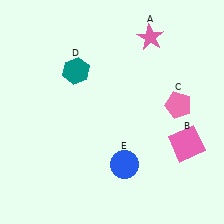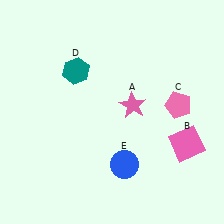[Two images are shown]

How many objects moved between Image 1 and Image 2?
1 object moved between the two images.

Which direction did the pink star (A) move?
The pink star (A) moved down.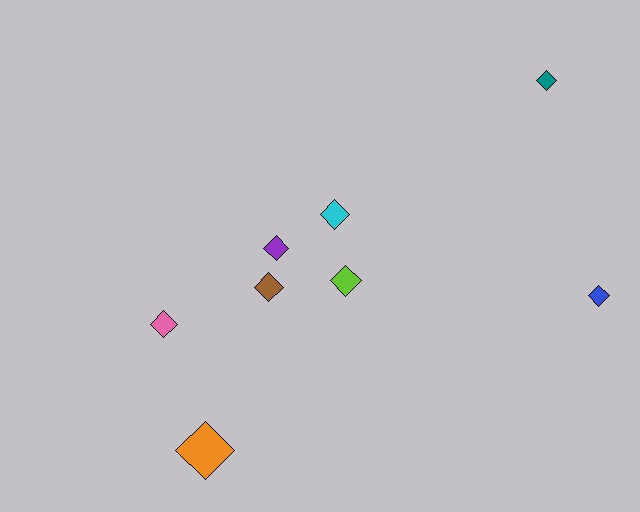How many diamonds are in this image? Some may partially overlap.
There are 8 diamonds.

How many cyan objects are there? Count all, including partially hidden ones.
There is 1 cyan object.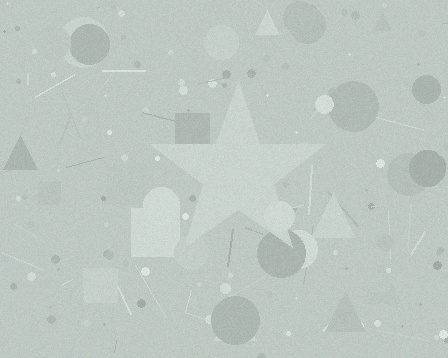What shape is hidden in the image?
A star is hidden in the image.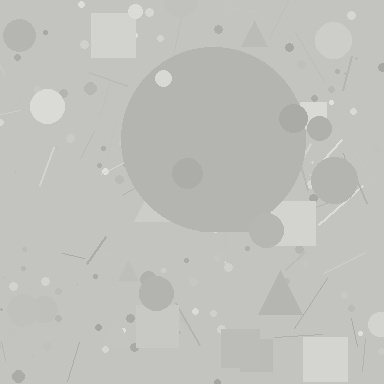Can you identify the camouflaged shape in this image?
The camouflaged shape is a circle.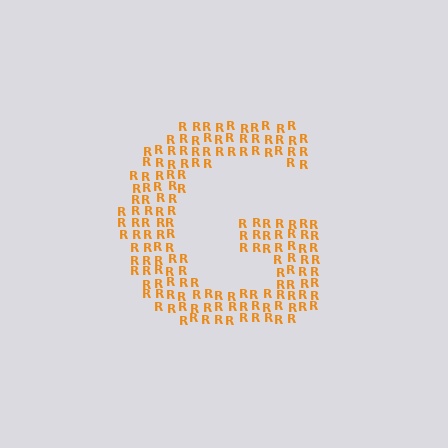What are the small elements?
The small elements are letter R's.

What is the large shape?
The large shape is the letter G.